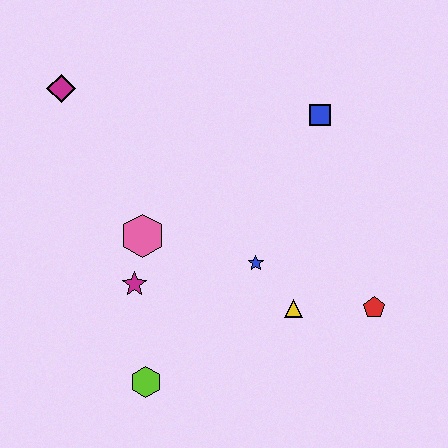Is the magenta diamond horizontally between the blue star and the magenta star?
No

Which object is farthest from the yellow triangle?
The magenta diamond is farthest from the yellow triangle.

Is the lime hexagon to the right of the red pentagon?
No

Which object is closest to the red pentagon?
The yellow triangle is closest to the red pentagon.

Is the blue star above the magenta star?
Yes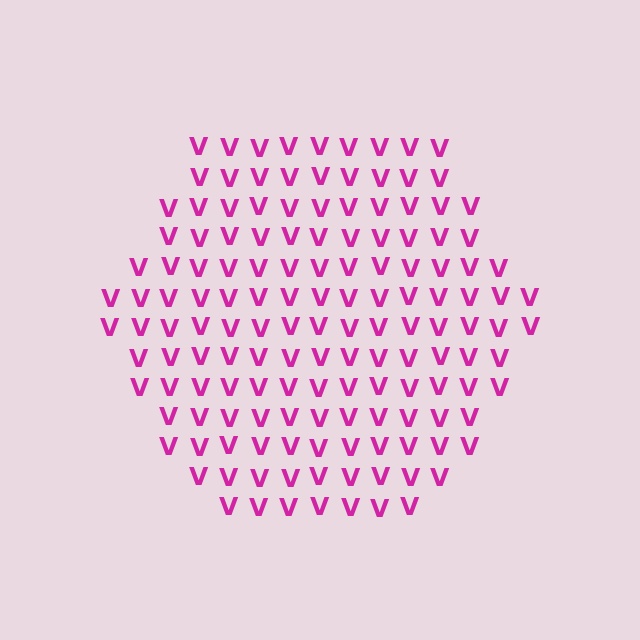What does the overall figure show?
The overall figure shows a hexagon.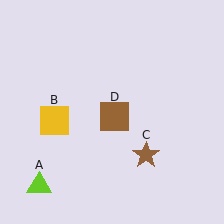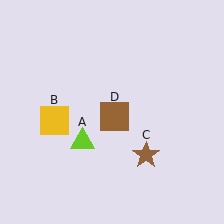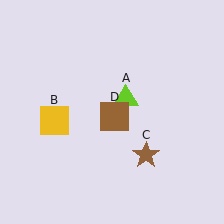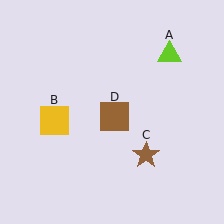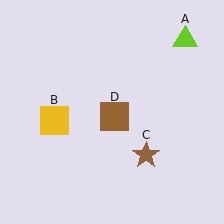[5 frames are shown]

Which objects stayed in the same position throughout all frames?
Yellow square (object B) and brown star (object C) and brown square (object D) remained stationary.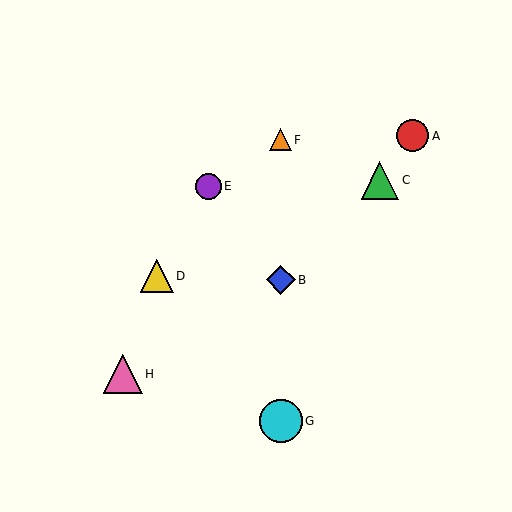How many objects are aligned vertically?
3 objects (B, F, G) are aligned vertically.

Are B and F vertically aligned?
Yes, both are at x≈281.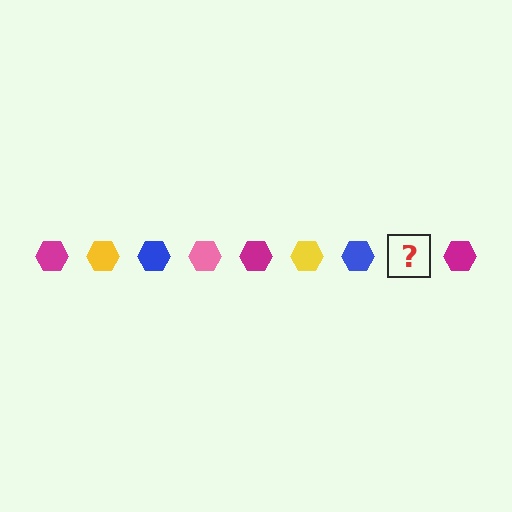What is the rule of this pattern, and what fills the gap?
The rule is that the pattern cycles through magenta, yellow, blue, pink hexagons. The gap should be filled with a pink hexagon.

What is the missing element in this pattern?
The missing element is a pink hexagon.